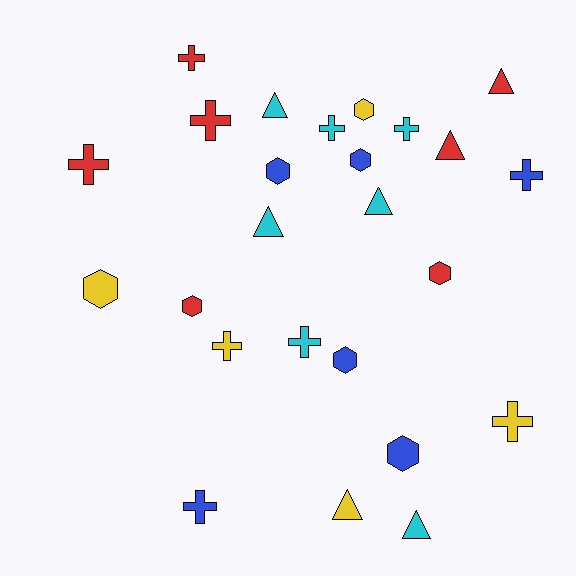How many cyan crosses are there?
There are 3 cyan crosses.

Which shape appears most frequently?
Cross, with 10 objects.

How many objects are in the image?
There are 25 objects.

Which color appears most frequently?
Cyan, with 7 objects.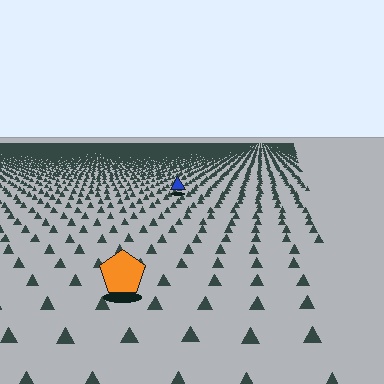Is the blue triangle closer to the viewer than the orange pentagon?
No. The orange pentagon is closer — you can tell from the texture gradient: the ground texture is coarser near it.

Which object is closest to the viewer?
The orange pentagon is closest. The texture marks near it are larger and more spread out.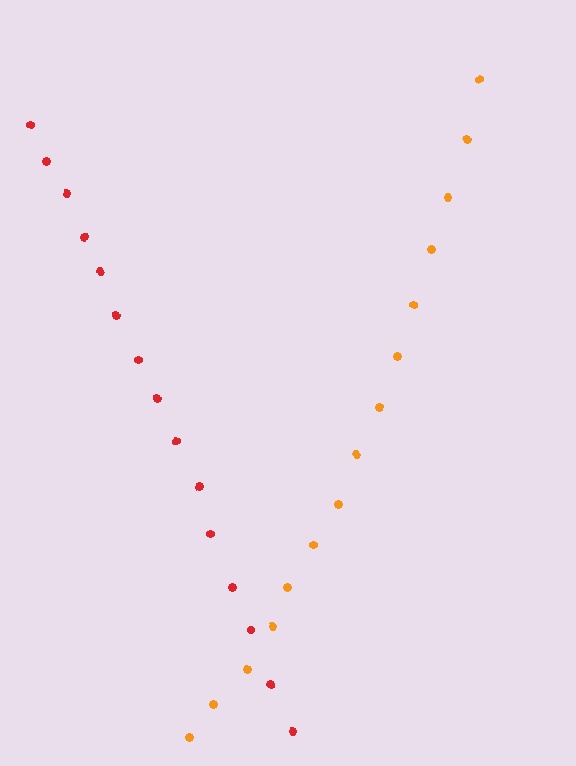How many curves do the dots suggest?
There are 2 distinct paths.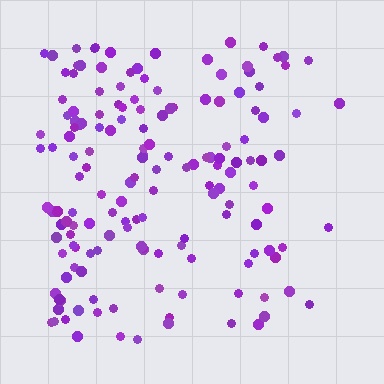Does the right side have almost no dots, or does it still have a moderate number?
Still a moderate number, just noticeably fewer than the left.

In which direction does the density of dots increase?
From right to left, with the left side densest.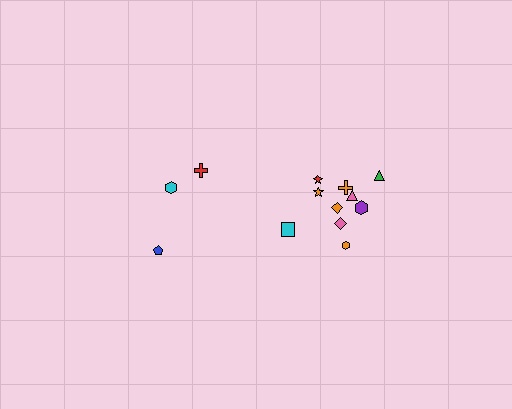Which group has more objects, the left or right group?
The right group.